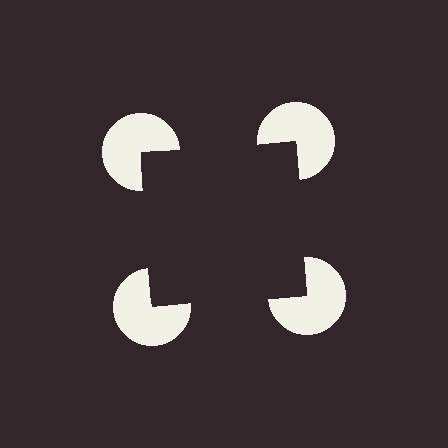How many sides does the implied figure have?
4 sides.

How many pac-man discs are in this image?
There are 4 — one at each vertex of the illusory square.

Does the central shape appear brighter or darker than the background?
It typically appears slightly darker than the background, even though no actual brightness change is drawn.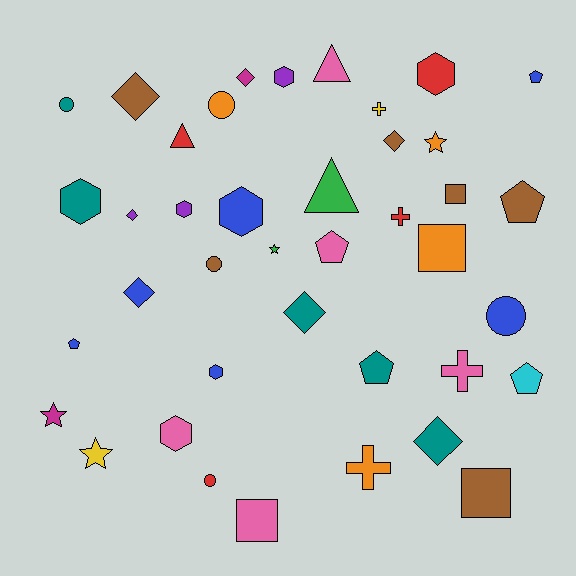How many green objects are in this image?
There are 2 green objects.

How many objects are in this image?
There are 40 objects.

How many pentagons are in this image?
There are 6 pentagons.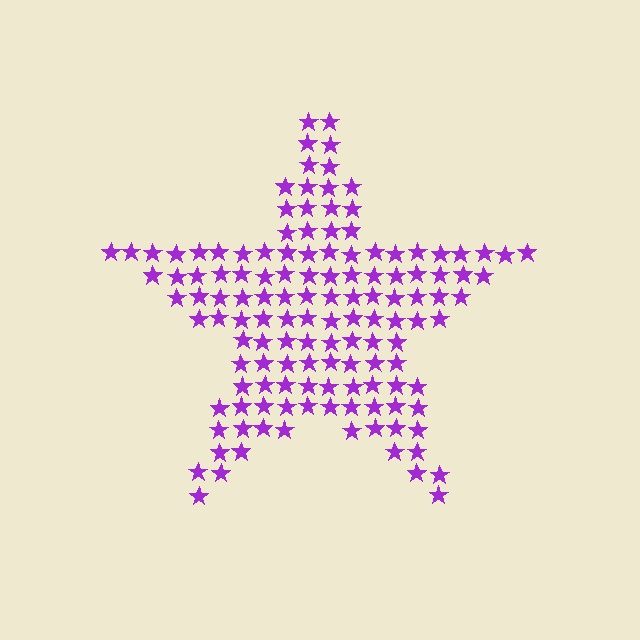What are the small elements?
The small elements are stars.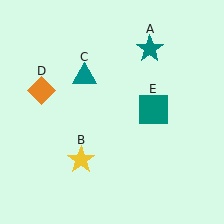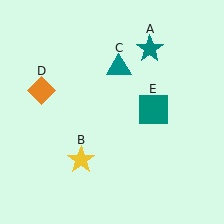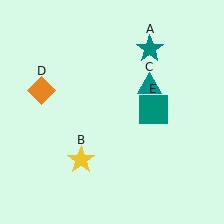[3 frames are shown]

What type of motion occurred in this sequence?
The teal triangle (object C) rotated clockwise around the center of the scene.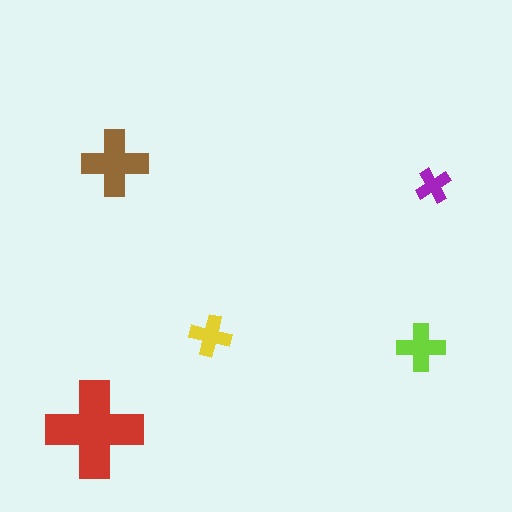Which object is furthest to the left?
The red cross is leftmost.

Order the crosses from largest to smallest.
the red one, the brown one, the lime one, the yellow one, the purple one.